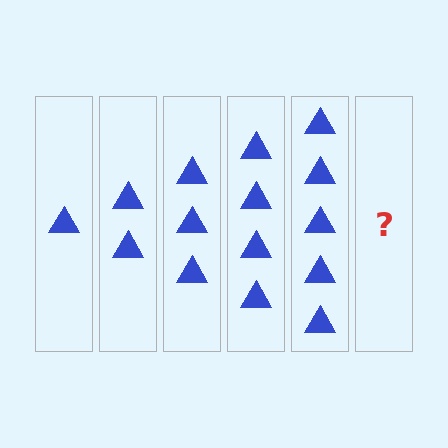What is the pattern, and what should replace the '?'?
The pattern is that each step adds one more triangle. The '?' should be 6 triangles.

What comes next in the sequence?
The next element should be 6 triangles.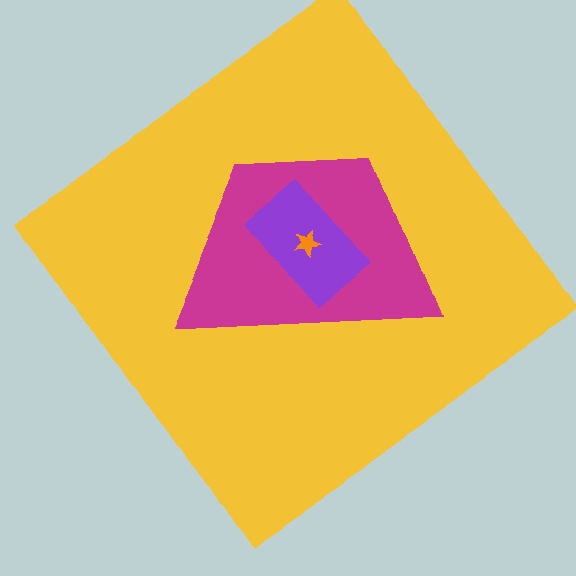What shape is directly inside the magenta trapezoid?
The purple rectangle.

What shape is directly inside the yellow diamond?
The magenta trapezoid.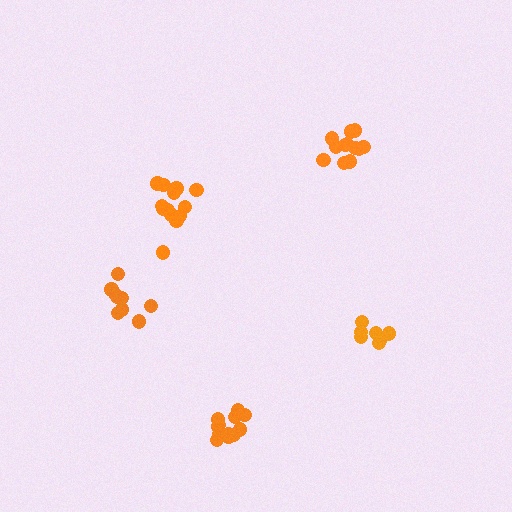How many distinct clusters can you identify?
There are 5 distinct clusters.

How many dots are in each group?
Group 1: 7 dots, Group 2: 12 dots, Group 3: 13 dots, Group 4: 12 dots, Group 5: 9 dots (53 total).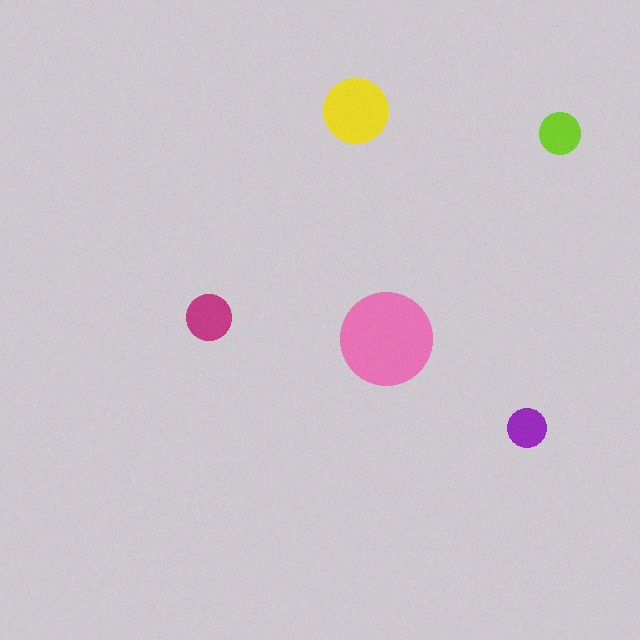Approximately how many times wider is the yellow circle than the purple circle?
About 1.5 times wider.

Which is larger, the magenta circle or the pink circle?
The pink one.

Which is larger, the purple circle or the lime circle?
The lime one.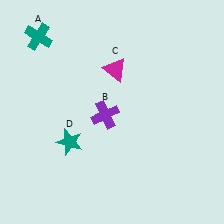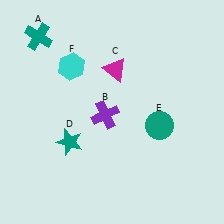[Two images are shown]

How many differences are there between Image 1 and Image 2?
There are 2 differences between the two images.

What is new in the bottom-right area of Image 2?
A teal circle (E) was added in the bottom-right area of Image 2.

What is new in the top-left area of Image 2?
A cyan hexagon (F) was added in the top-left area of Image 2.